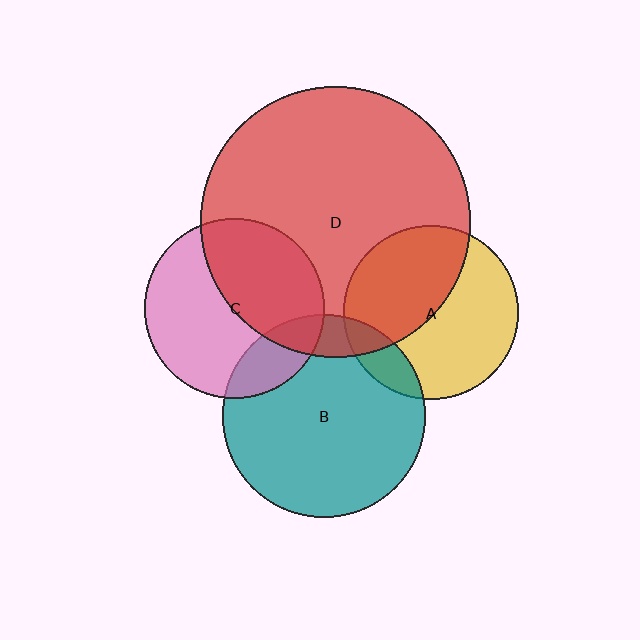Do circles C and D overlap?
Yes.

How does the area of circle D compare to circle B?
Approximately 1.8 times.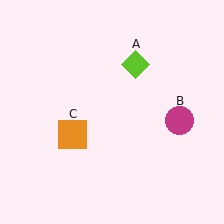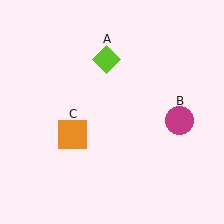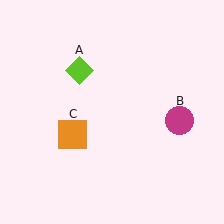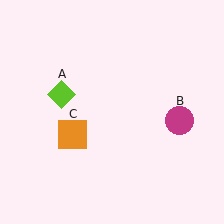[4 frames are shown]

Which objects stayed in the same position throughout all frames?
Magenta circle (object B) and orange square (object C) remained stationary.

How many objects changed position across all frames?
1 object changed position: lime diamond (object A).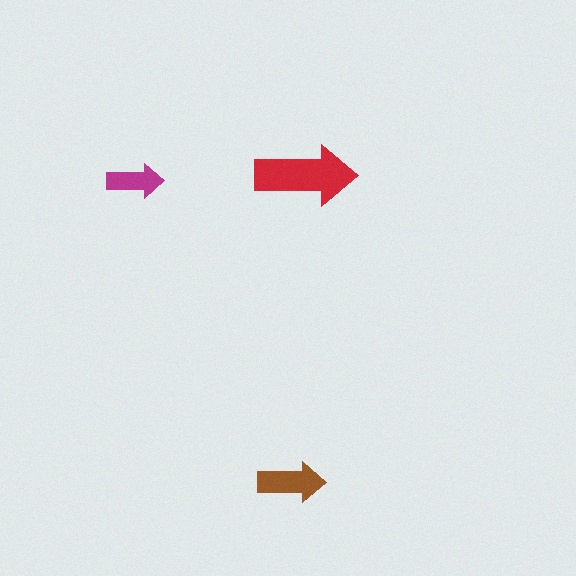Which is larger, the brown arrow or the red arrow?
The red one.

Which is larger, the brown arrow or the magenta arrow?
The brown one.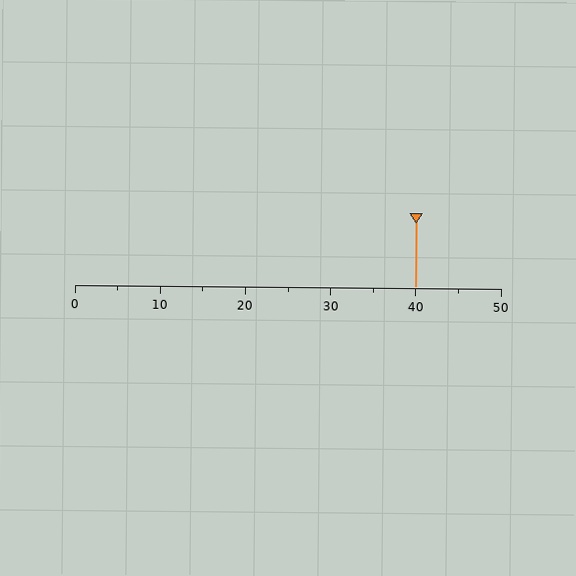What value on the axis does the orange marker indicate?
The marker indicates approximately 40.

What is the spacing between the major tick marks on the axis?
The major ticks are spaced 10 apart.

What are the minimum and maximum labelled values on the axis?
The axis runs from 0 to 50.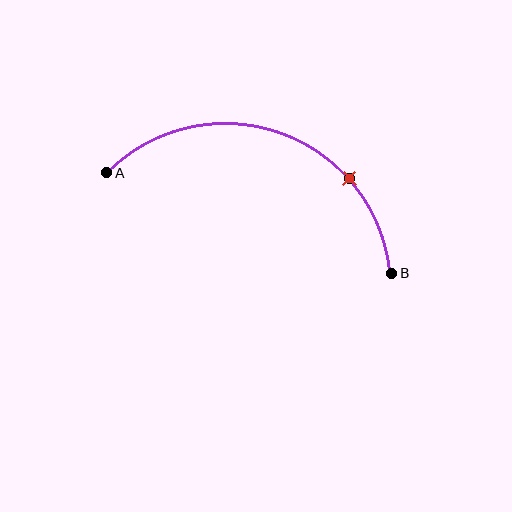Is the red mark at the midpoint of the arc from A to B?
No. The red mark lies on the arc but is closer to endpoint B. The arc midpoint would be at the point on the curve equidistant along the arc from both A and B.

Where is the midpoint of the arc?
The arc midpoint is the point on the curve farthest from the straight line joining A and B. It sits above that line.